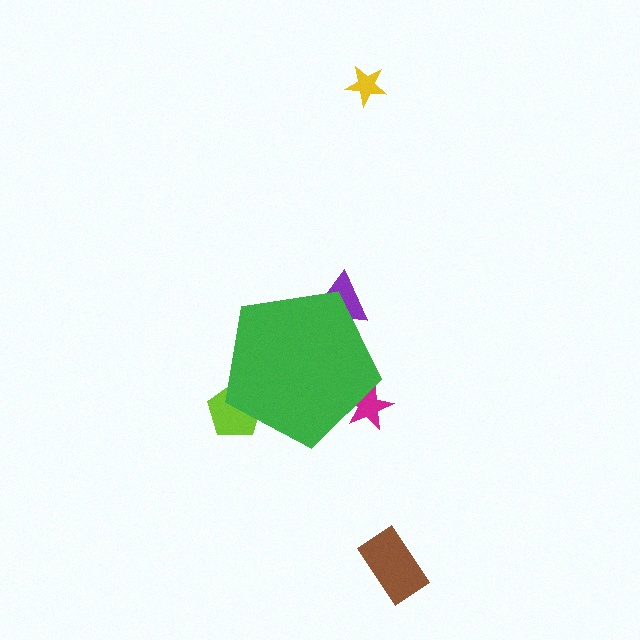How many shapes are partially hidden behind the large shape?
3 shapes are partially hidden.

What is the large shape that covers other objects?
A green pentagon.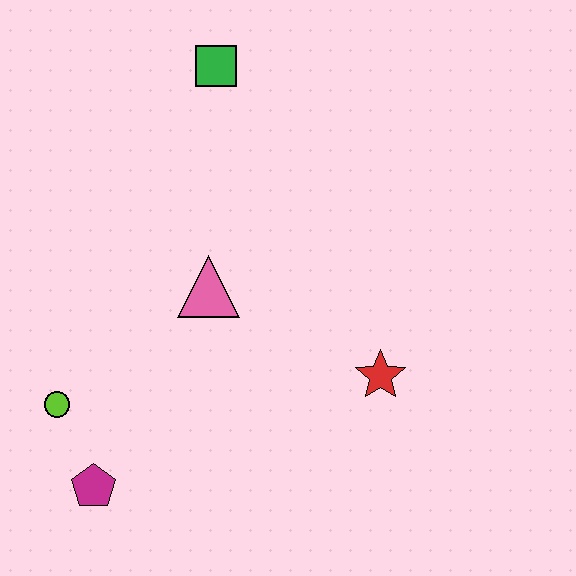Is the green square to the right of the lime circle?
Yes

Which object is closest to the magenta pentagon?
The lime circle is closest to the magenta pentagon.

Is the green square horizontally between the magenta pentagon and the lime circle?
No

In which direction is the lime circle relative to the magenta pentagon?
The lime circle is above the magenta pentagon.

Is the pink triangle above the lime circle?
Yes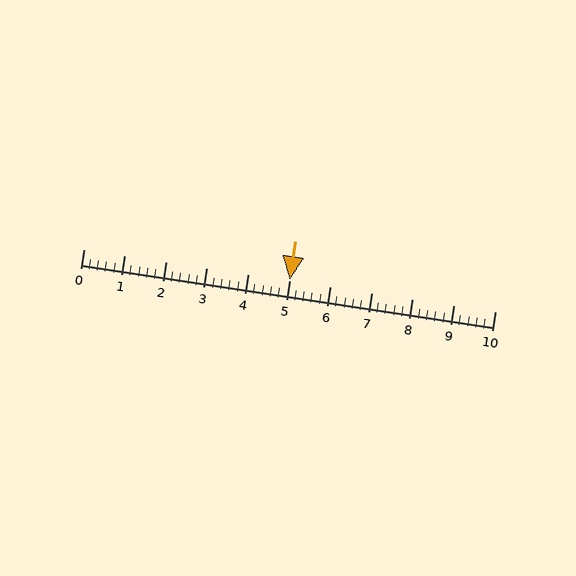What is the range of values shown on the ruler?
The ruler shows values from 0 to 10.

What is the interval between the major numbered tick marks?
The major tick marks are spaced 1 units apart.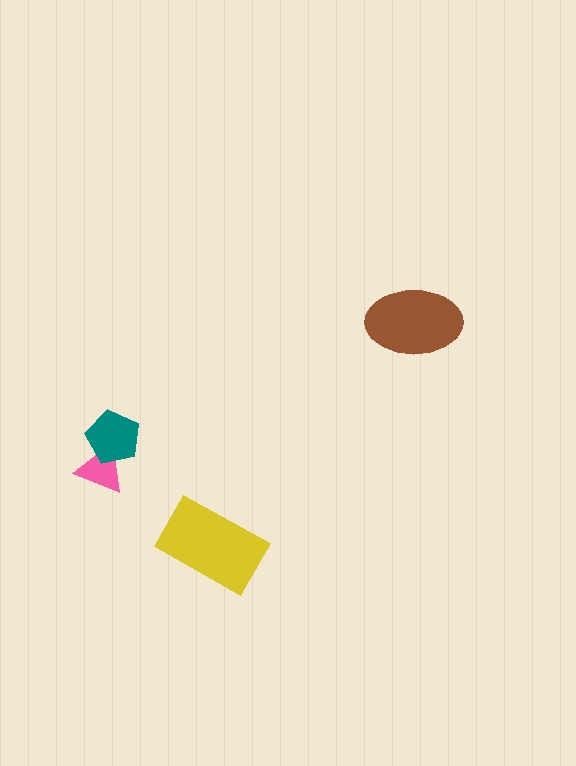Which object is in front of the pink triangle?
The teal pentagon is in front of the pink triangle.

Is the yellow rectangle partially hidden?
No, no other shape covers it.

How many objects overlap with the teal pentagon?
1 object overlaps with the teal pentagon.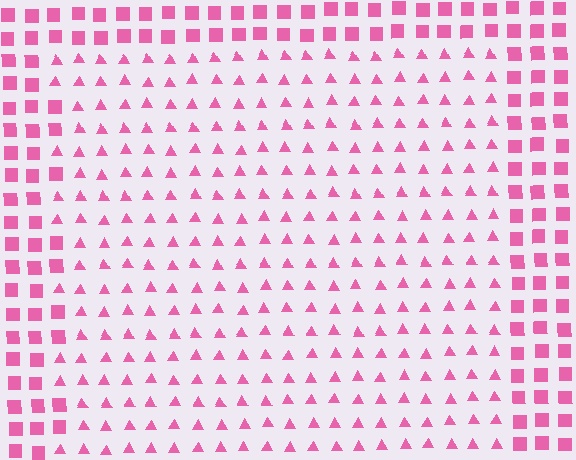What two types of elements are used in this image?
The image uses triangles inside the rectangle region and squares outside it.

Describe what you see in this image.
The image is filled with small pink elements arranged in a uniform grid. A rectangle-shaped region contains triangles, while the surrounding area contains squares. The boundary is defined purely by the change in element shape.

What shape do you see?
I see a rectangle.